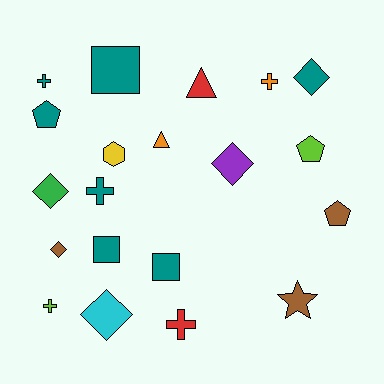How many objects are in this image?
There are 20 objects.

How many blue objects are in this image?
There are no blue objects.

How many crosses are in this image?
There are 5 crosses.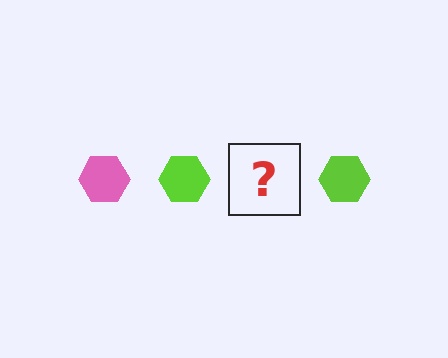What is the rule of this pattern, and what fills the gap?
The rule is that the pattern cycles through pink, lime hexagons. The gap should be filled with a pink hexagon.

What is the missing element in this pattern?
The missing element is a pink hexagon.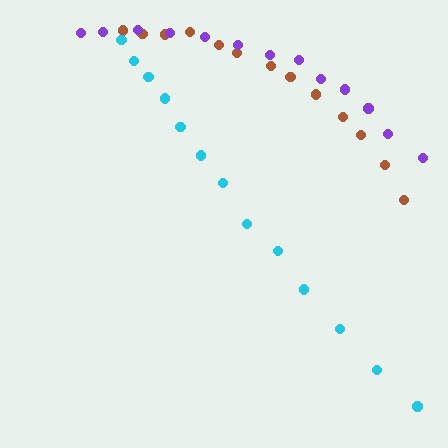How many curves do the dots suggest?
There are 3 distinct paths.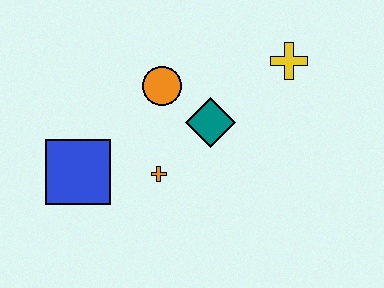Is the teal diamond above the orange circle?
No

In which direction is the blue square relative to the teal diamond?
The blue square is to the left of the teal diamond.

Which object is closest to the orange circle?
The teal diamond is closest to the orange circle.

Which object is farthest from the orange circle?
The yellow cross is farthest from the orange circle.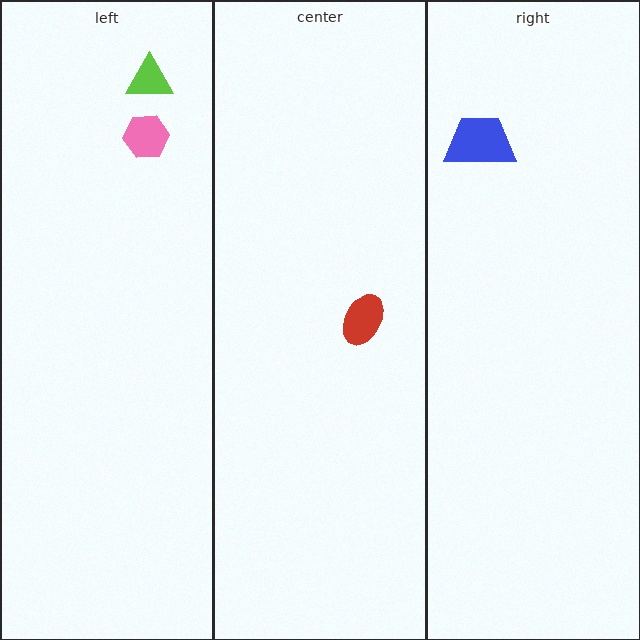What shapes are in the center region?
The red ellipse.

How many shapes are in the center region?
1.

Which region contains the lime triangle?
The left region.